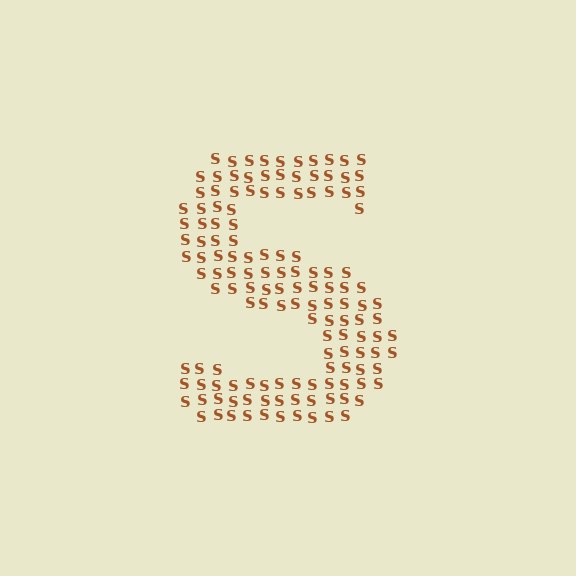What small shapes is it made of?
It is made of small letter S's.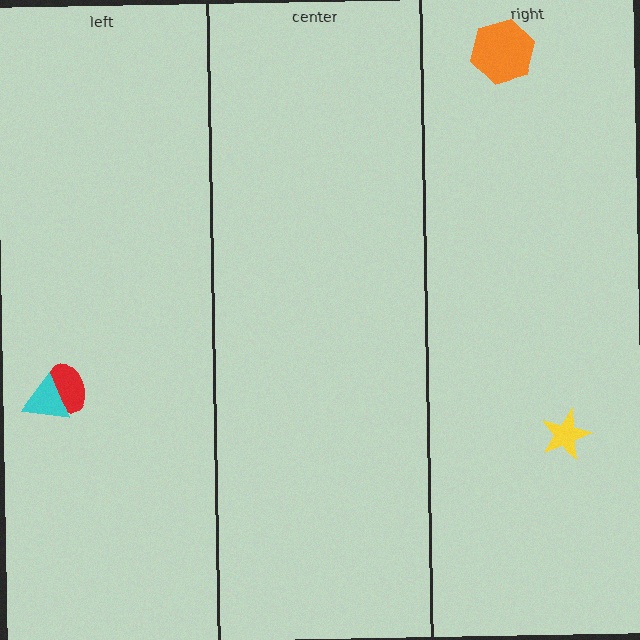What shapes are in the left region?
The red ellipse, the cyan triangle.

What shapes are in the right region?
The yellow star, the orange hexagon.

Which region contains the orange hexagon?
The right region.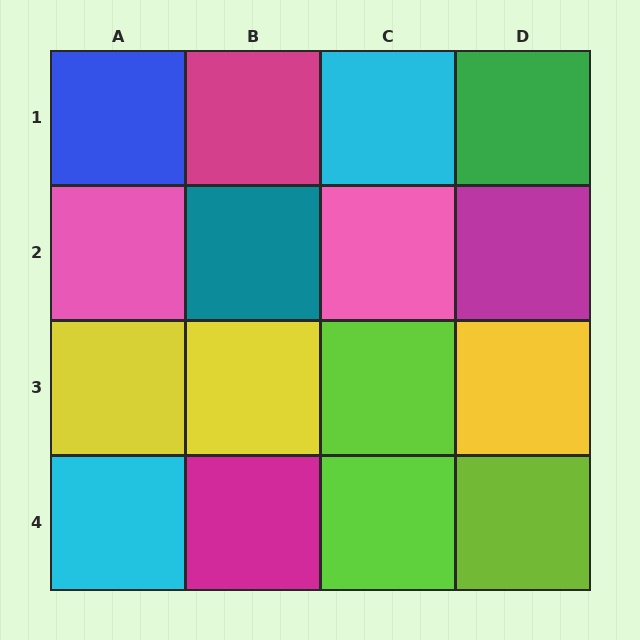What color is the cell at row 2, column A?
Pink.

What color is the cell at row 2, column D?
Magenta.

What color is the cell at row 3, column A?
Yellow.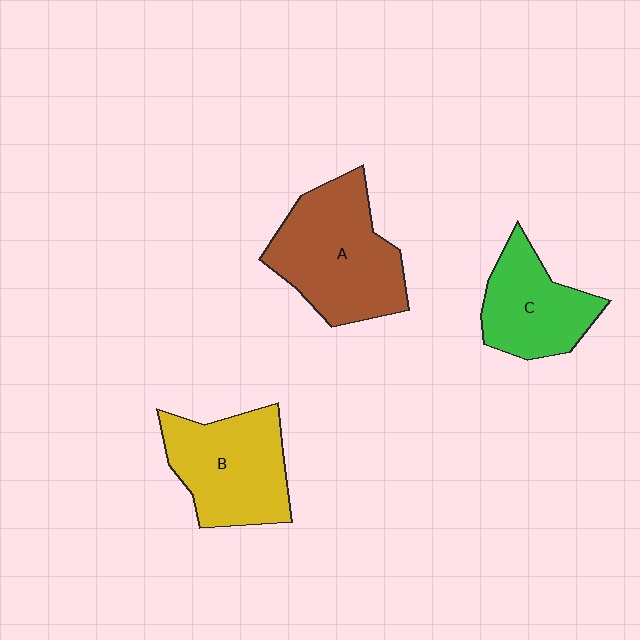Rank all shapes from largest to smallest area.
From largest to smallest: A (brown), B (yellow), C (green).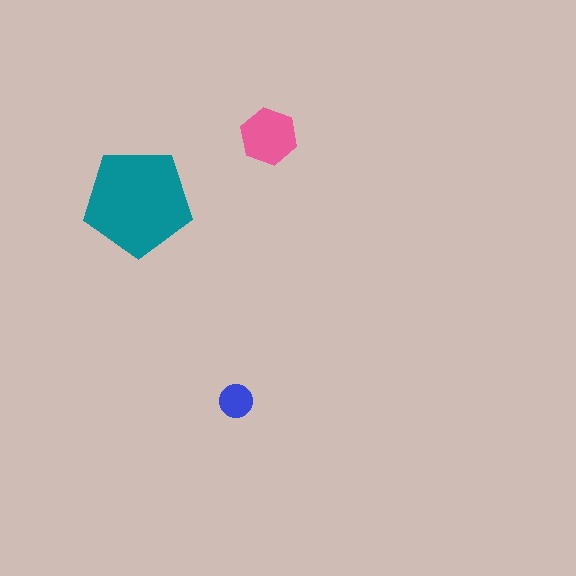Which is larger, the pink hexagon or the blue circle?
The pink hexagon.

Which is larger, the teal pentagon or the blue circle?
The teal pentagon.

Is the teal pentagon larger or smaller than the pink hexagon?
Larger.